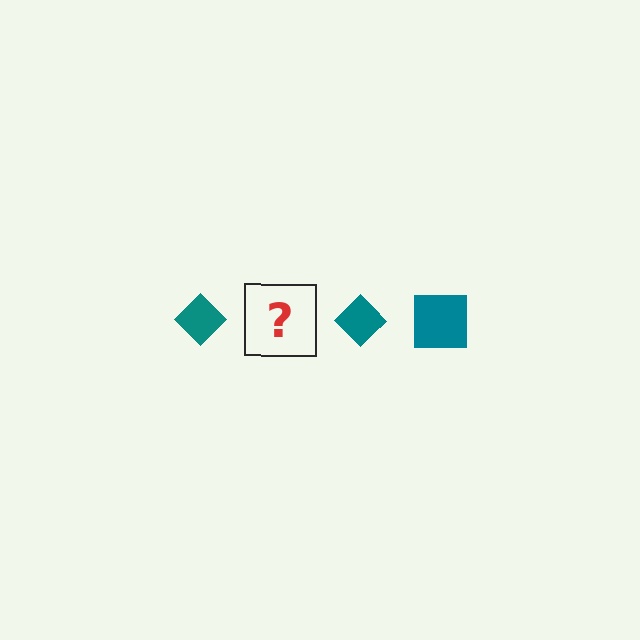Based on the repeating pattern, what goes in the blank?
The blank should be a teal square.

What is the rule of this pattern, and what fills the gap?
The rule is that the pattern cycles through diamond, square shapes in teal. The gap should be filled with a teal square.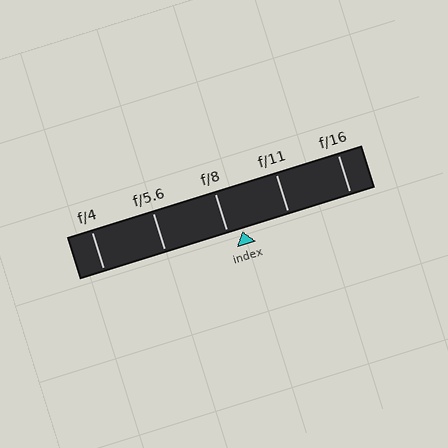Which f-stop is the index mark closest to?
The index mark is closest to f/8.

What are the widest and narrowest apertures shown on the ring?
The widest aperture shown is f/4 and the narrowest is f/16.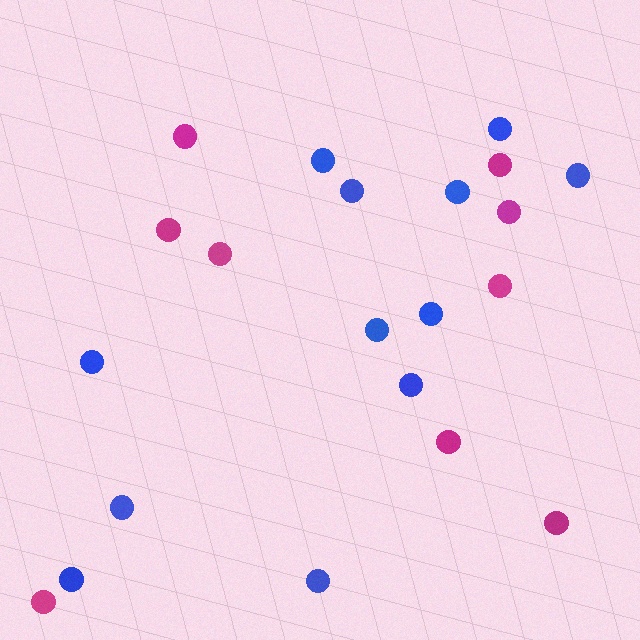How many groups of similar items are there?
There are 2 groups: one group of magenta circles (9) and one group of blue circles (12).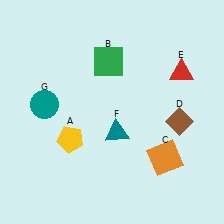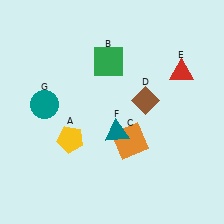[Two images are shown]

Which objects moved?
The objects that moved are: the orange square (C), the brown diamond (D).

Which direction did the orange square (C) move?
The orange square (C) moved left.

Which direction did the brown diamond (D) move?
The brown diamond (D) moved left.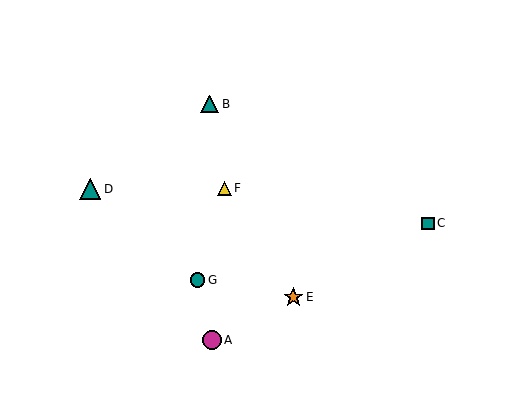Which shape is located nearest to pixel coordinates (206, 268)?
The teal circle (labeled G) at (198, 280) is nearest to that location.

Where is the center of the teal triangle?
The center of the teal triangle is at (90, 189).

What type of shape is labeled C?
Shape C is a teal square.